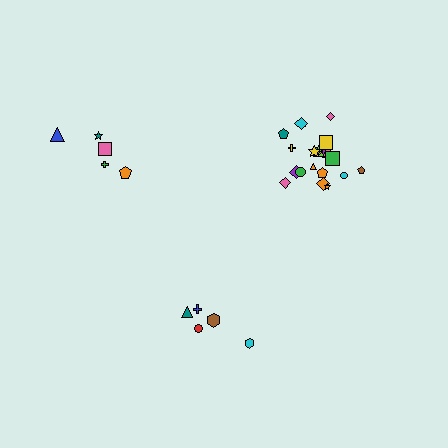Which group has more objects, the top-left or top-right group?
The top-right group.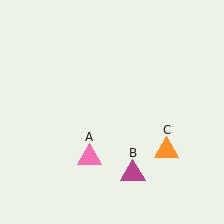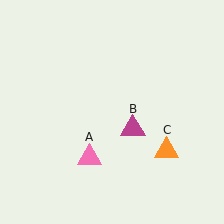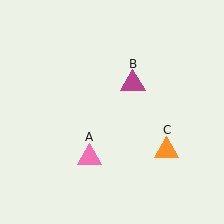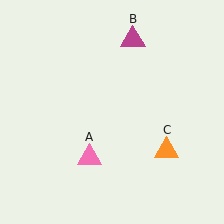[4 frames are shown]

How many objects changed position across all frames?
1 object changed position: magenta triangle (object B).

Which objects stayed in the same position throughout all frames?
Pink triangle (object A) and orange triangle (object C) remained stationary.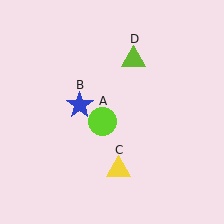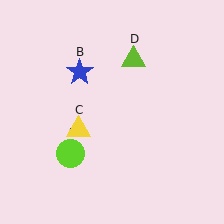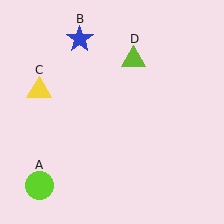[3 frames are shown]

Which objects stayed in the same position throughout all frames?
Lime triangle (object D) remained stationary.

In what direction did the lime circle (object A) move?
The lime circle (object A) moved down and to the left.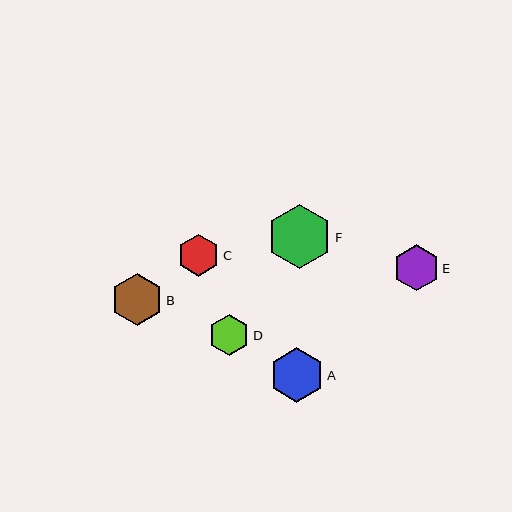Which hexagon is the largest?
Hexagon F is the largest with a size of approximately 64 pixels.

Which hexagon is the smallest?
Hexagon D is the smallest with a size of approximately 41 pixels.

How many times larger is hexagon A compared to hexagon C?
Hexagon A is approximately 1.3 times the size of hexagon C.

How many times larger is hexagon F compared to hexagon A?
Hexagon F is approximately 1.2 times the size of hexagon A.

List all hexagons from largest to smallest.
From largest to smallest: F, A, B, E, C, D.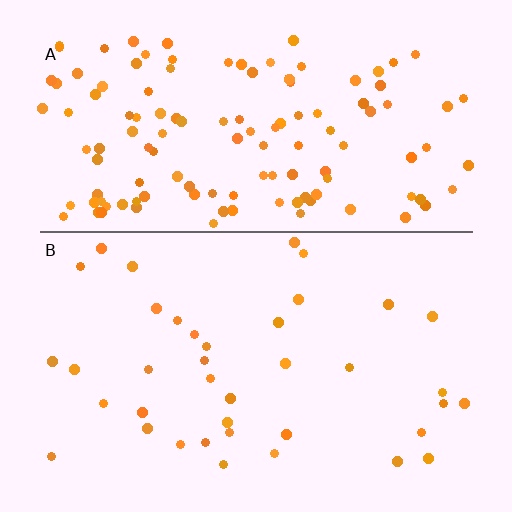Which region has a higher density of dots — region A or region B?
A (the top).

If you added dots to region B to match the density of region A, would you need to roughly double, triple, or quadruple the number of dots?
Approximately triple.